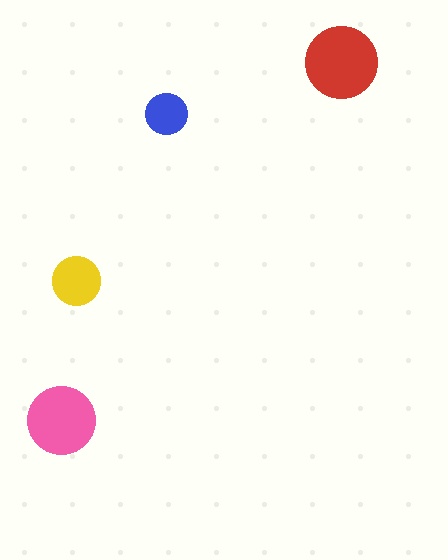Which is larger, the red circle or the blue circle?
The red one.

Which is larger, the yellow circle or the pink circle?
The pink one.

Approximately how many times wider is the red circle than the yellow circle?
About 1.5 times wider.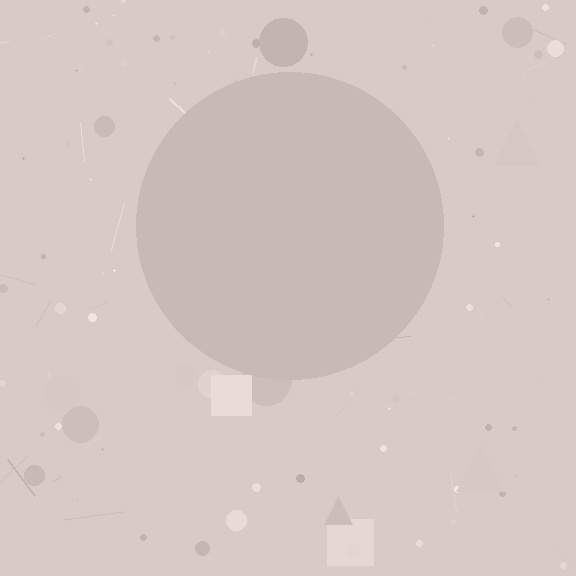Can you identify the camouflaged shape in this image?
The camouflaged shape is a circle.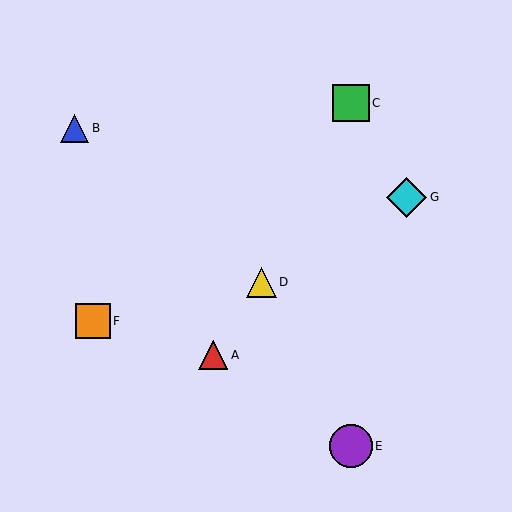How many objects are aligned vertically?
2 objects (C, E) are aligned vertically.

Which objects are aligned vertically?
Objects C, E are aligned vertically.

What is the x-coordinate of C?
Object C is at x≈351.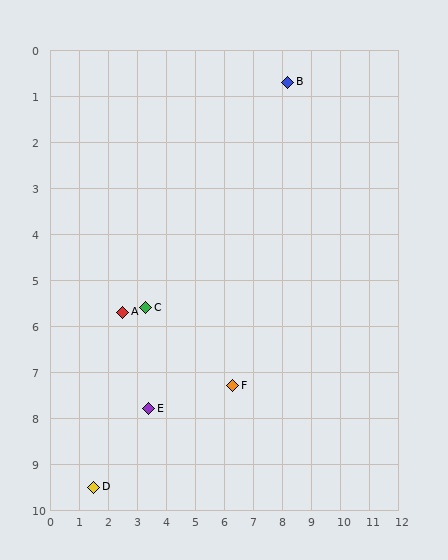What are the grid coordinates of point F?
Point F is at approximately (6.3, 7.3).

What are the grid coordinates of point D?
Point D is at approximately (1.5, 9.5).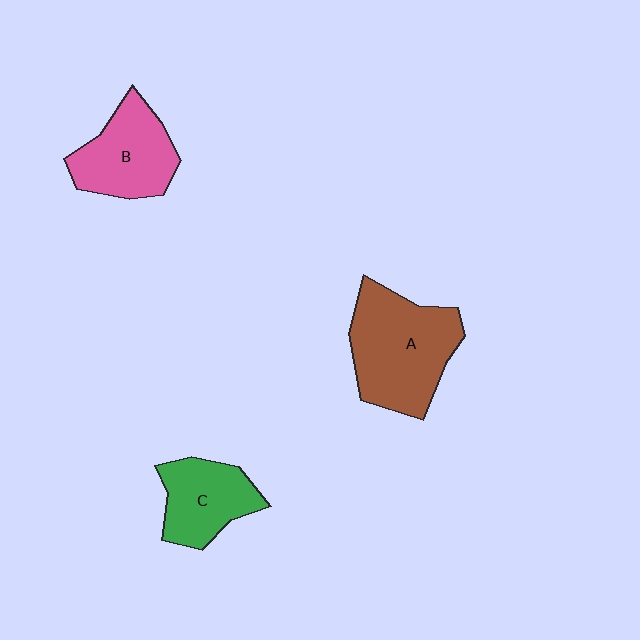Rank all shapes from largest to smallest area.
From largest to smallest: A (brown), B (pink), C (green).